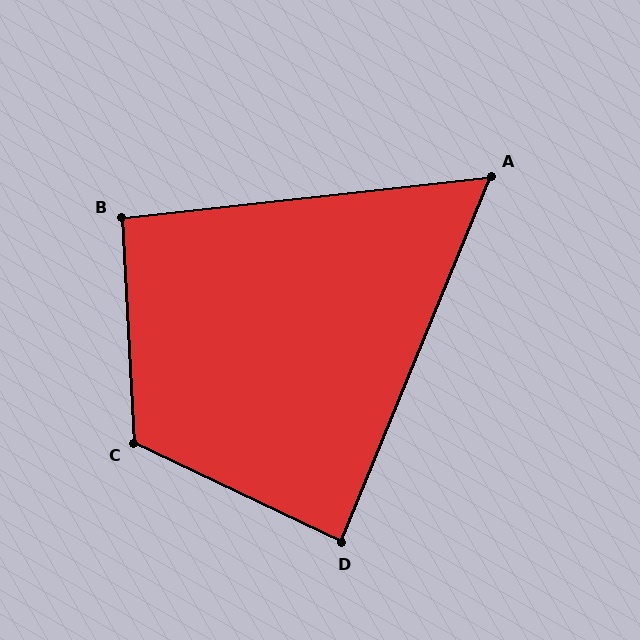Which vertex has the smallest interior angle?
A, at approximately 61 degrees.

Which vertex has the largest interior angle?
C, at approximately 119 degrees.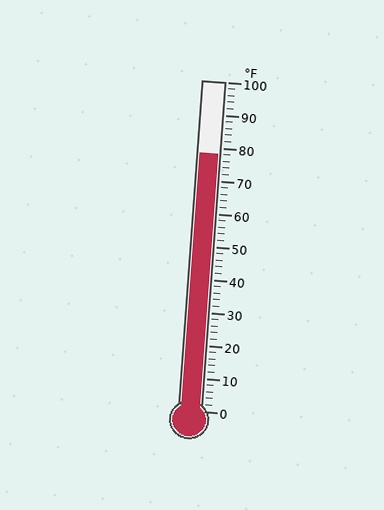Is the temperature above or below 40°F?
The temperature is above 40°F.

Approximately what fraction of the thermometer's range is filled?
The thermometer is filled to approximately 80% of its range.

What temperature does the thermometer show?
The thermometer shows approximately 78°F.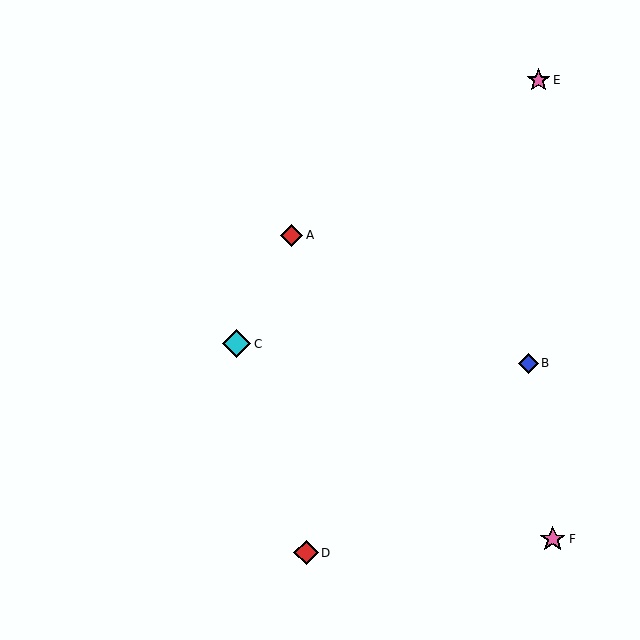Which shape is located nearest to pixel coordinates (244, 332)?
The cyan diamond (labeled C) at (237, 344) is nearest to that location.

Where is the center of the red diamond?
The center of the red diamond is at (306, 553).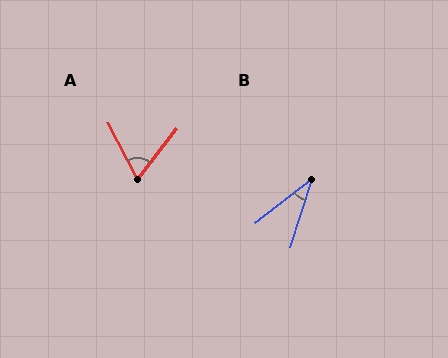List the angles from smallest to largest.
B (35°), A (66°).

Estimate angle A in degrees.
Approximately 66 degrees.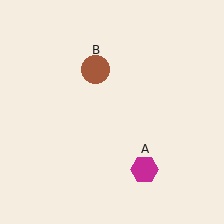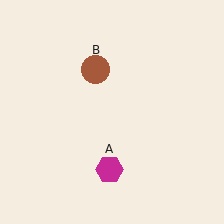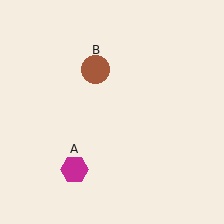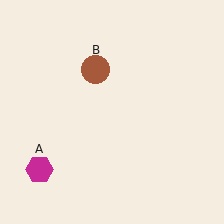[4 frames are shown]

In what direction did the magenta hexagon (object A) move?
The magenta hexagon (object A) moved left.